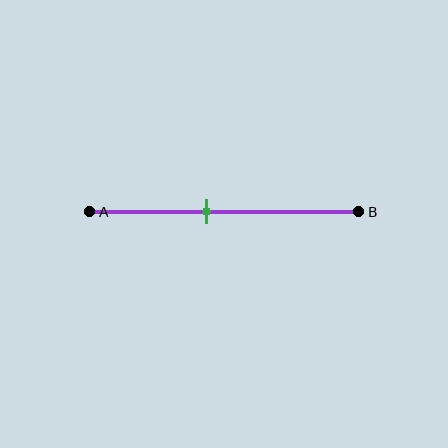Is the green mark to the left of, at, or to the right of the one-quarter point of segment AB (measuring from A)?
The green mark is to the right of the one-quarter point of segment AB.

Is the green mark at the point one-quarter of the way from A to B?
No, the mark is at about 45% from A, not at the 25% one-quarter point.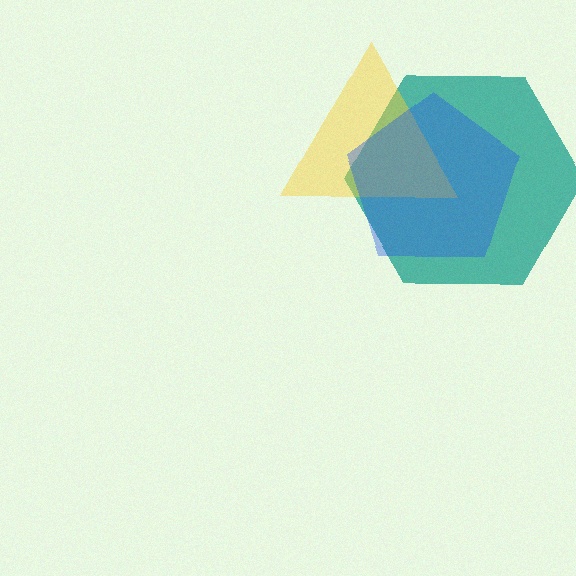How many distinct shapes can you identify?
There are 3 distinct shapes: a teal hexagon, a yellow triangle, a blue pentagon.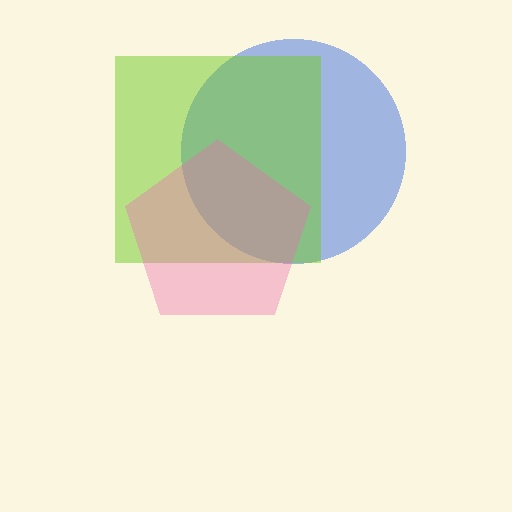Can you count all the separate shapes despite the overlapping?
Yes, there are 3 separate shapes.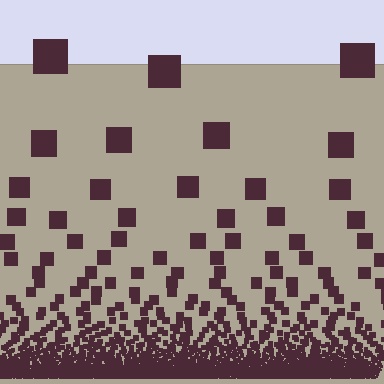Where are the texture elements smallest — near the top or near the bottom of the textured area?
Near the bottom.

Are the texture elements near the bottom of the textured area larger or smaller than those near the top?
Smaller. The gradient is inverted — elements near the bottom are smaller and denser.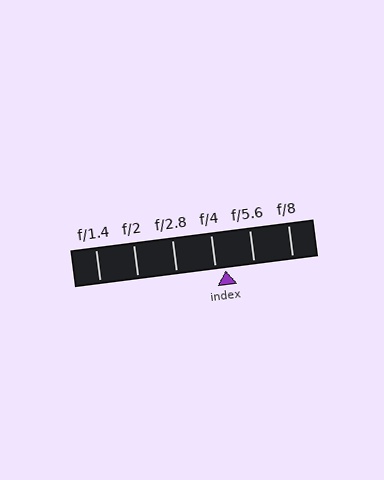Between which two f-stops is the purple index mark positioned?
The index mark is between f/4 and f/5.6.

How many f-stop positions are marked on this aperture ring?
There are 6 f-stop positions marked.